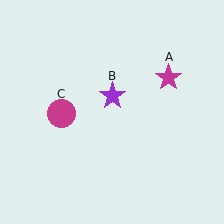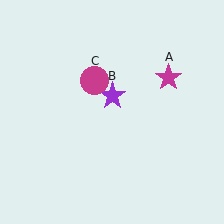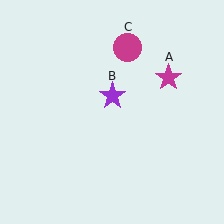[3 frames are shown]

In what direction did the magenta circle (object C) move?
The magenta circle (object C) moved up and to the right.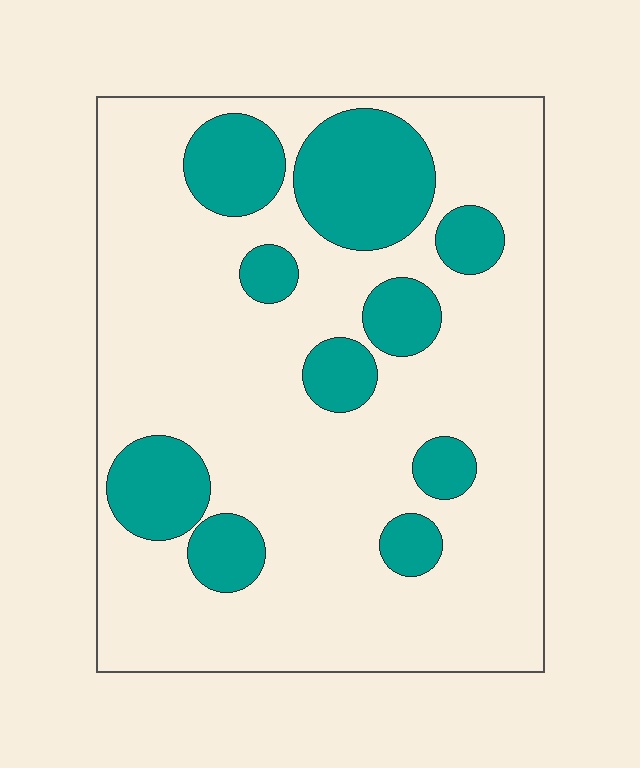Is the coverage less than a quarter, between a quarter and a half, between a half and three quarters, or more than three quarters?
Less than a quarter.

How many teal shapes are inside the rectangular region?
10.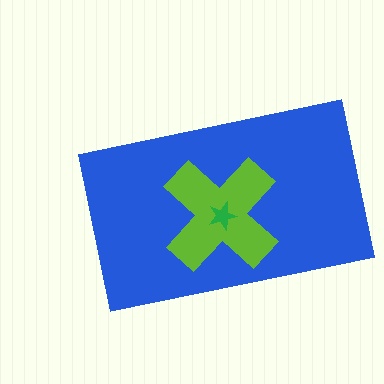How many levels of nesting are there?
3.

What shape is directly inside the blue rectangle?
The lime cross.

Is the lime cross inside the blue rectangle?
Yes.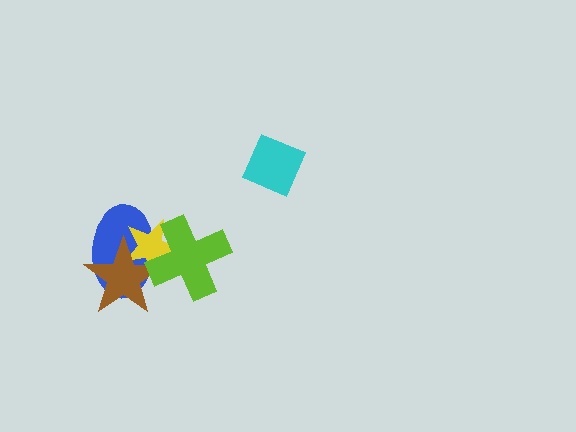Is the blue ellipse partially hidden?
Yes, it is partially covered by another shape.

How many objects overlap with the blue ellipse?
3 objects overlap with the blue ellipse.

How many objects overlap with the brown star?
3 objects overlap with the brown star.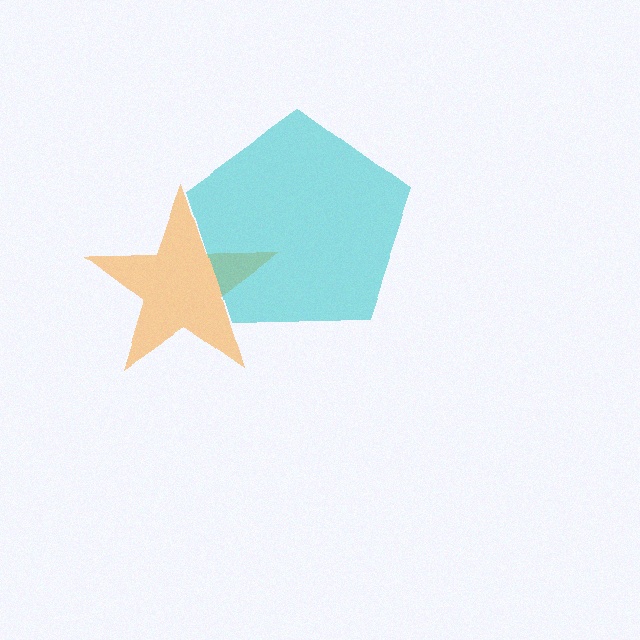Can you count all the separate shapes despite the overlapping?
Yes, there are 2 separate shapes.